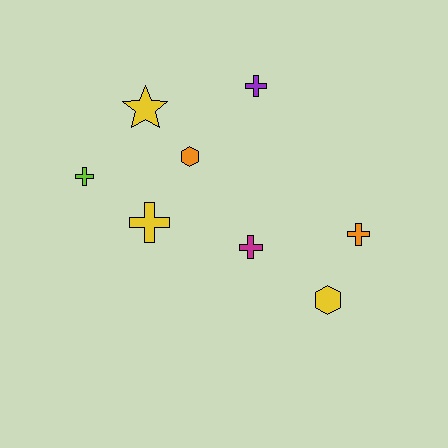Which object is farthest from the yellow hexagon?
The lime cross is farthest from the yellow hexagon.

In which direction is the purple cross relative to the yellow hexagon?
The purple cross is above the yellow hexagon.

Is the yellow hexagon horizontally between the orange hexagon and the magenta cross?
No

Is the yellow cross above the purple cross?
No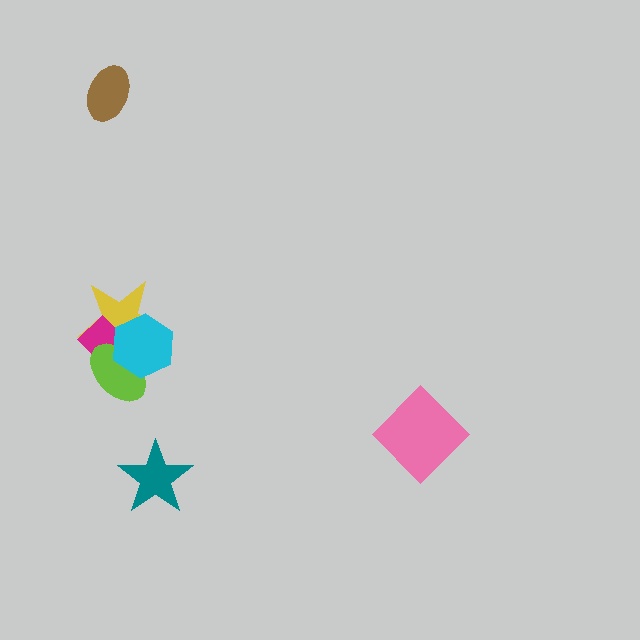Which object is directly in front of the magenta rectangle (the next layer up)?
The lime ellipse is directly in front of the magenta rectangle.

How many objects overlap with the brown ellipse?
0 objects overlap with the brown ellipse.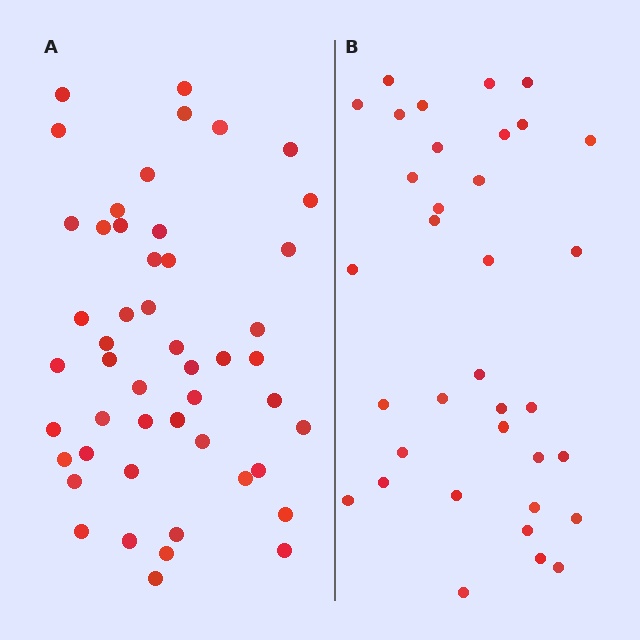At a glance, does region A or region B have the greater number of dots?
Region A (the left region) has more dots.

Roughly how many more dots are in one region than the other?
Region A has approximately 15 more dots than region B.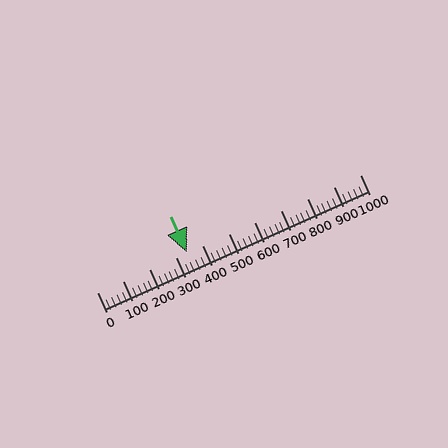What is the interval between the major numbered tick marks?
The major tick marks are spaced 100 units apart.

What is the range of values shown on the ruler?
The ruler shows values from 0 to 1000.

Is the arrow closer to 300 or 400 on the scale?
The arrow is closer to 300.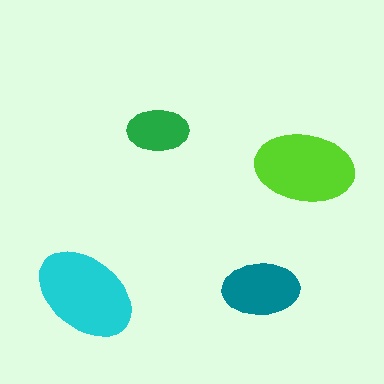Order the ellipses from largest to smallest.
the cyan one, the lime one, the teal one, the green one.